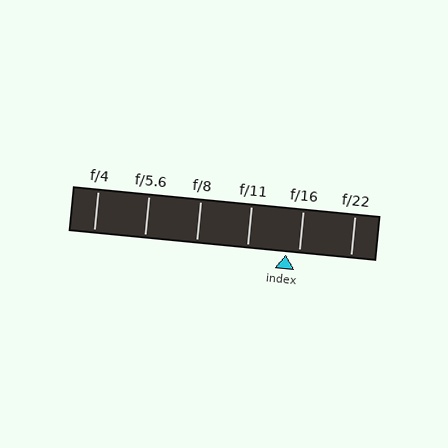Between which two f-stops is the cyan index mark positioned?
The index mark is between f/11 and f/16.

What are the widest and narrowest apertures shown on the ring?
The widest aperture shown is f/4 and the narrowest is f/22.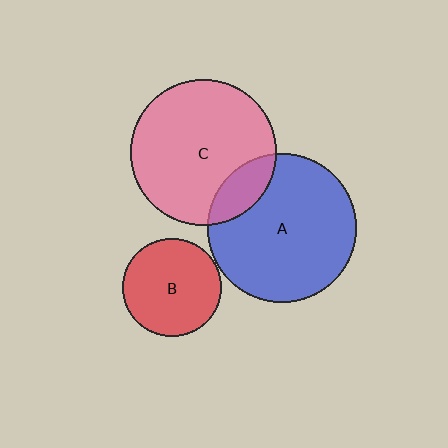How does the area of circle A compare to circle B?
Approximately 2.3 times.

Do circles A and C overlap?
Yes.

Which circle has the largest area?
Circle A (blue).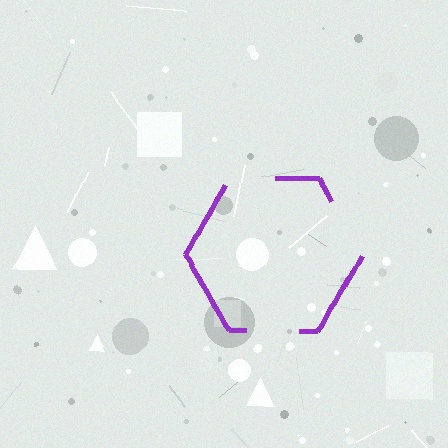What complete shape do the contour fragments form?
The contour fragments form a hexagon.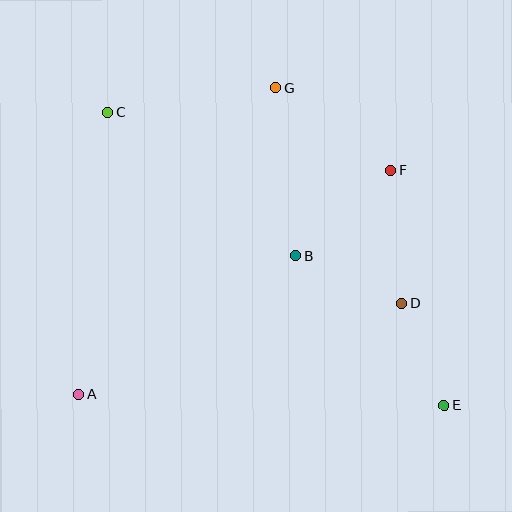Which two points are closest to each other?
Points D and E are closest to each other.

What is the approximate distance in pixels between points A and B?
The distance between A and B is approximately 257 pixels.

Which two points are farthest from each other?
Points C and E are farthest from each other.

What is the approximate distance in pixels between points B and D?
The distance between B and D is approximately 117 pixels.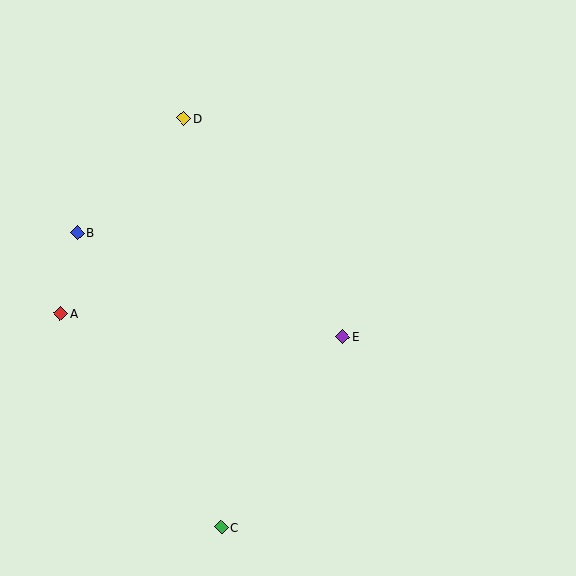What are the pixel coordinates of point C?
Point C is at (222, 527).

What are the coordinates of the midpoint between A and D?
The midpoint between A and D is at (122, 216).